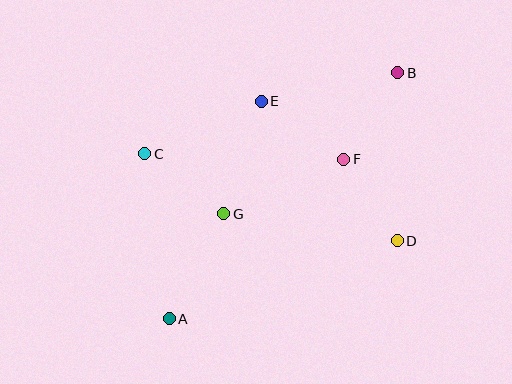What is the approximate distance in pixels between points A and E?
The distance between A and E is approximately 236 pixels.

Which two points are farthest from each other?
Points A and B are farthest from each other.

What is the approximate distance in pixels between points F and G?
The distance between F and G is approximately 132 pixels.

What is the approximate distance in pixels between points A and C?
The distance between A and C is approximately 167 pixels.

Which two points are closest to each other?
Points D and F are closest to each other.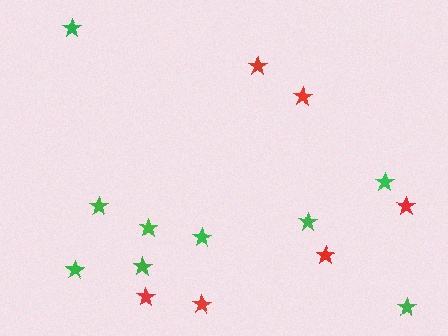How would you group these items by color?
There are 2 groups: one group of green stars (9) and one group of red stars (6).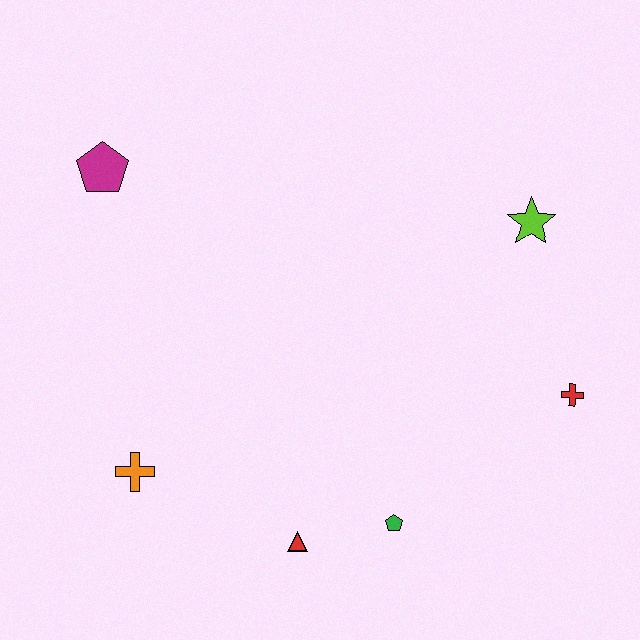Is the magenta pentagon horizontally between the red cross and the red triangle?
No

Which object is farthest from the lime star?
The orange cross is farthest from the lime star.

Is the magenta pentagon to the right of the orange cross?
No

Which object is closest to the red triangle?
The green pentagon is closest to the red triangle.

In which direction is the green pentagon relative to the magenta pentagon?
The green pentagon is below the magenta pentagon.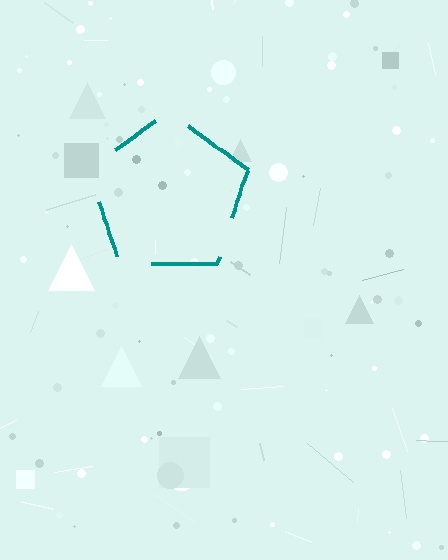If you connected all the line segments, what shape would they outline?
They would outline a pentagon.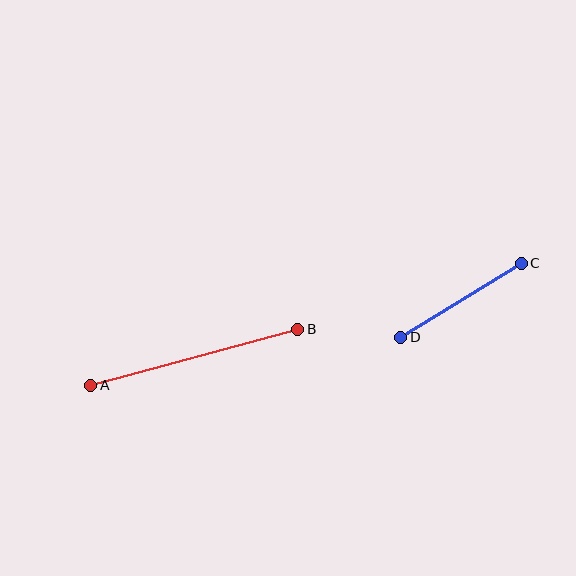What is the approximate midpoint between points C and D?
The midpoint is at approximately (461, 300) pixels.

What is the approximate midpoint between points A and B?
The midpoint is at approximately (194, 357) pixels.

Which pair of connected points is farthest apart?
Points A and B are farthest apart.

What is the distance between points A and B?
The distance is approximately 214 pixels.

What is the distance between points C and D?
The distance is approximately 141 pixels.